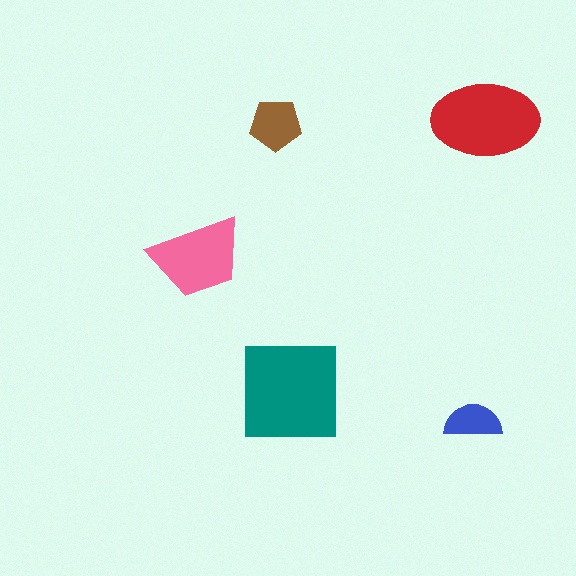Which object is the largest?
The teal square.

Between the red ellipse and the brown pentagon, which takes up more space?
The red ellipse.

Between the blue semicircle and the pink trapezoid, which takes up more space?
The pink trapezoid.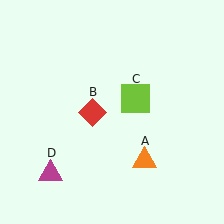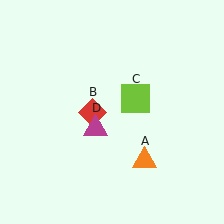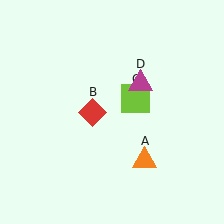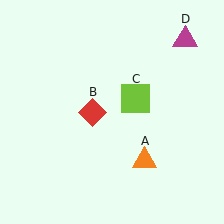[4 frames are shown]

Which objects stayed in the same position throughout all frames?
Orange triangle (object A) and red diamond (object B) and lime square (object C) remained stationary.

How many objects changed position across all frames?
1 object changed position: magenta triangle (object D).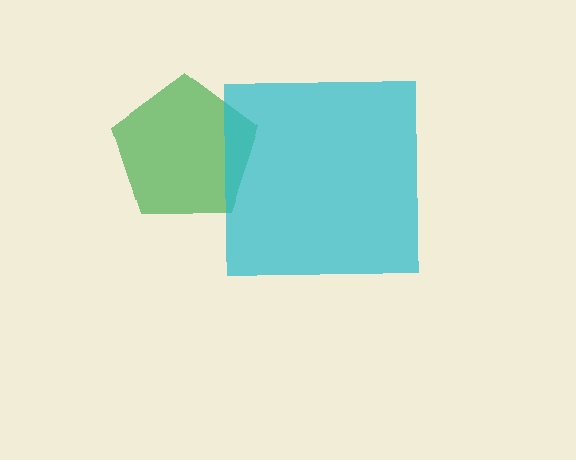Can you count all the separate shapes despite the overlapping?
Yes, there are 2 separate shapes.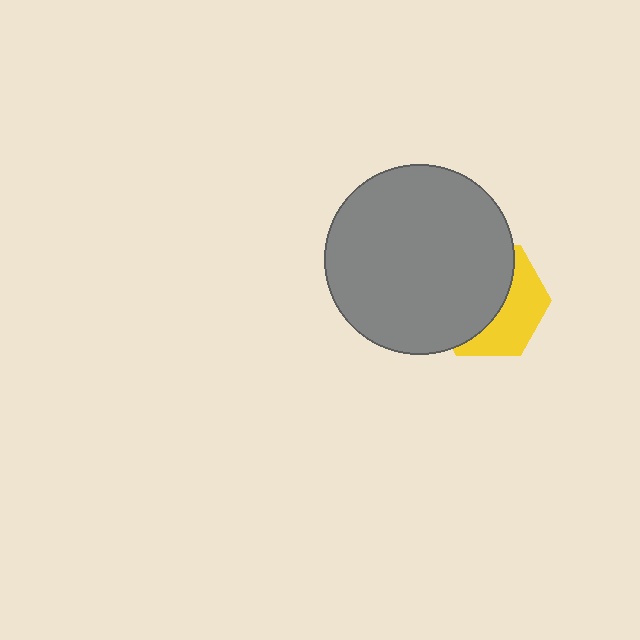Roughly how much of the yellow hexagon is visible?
A small part of it is visible (roughly 40%).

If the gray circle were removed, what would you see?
You would see the complete yellow hexagon.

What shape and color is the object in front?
The object in front is a gray circle.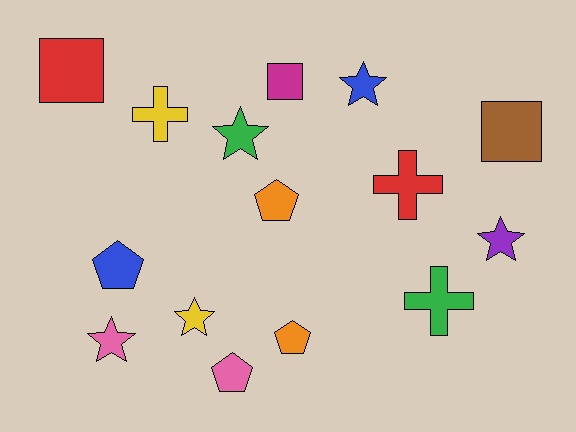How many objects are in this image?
There are 15 objects.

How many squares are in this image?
There are 3 squares.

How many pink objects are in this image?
There are 2 pink objects.